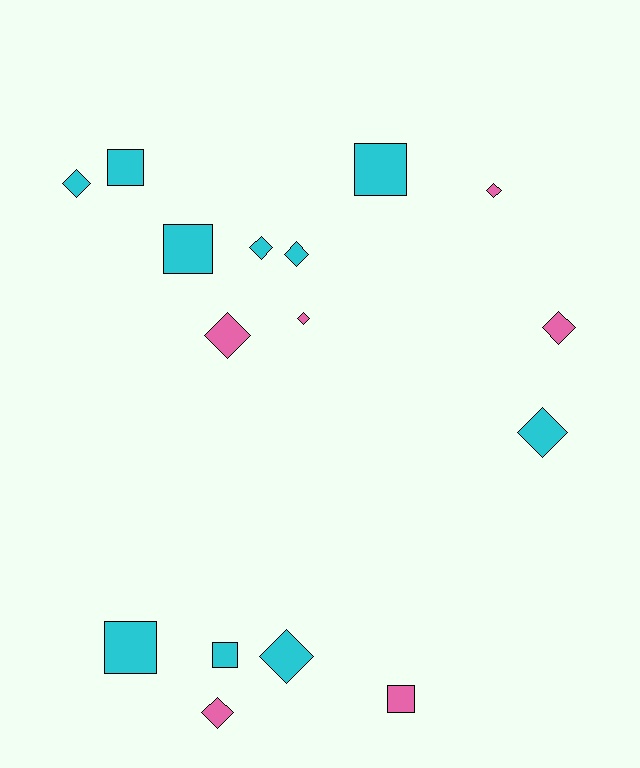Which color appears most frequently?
Cyan, with 10 objects.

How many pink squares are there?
There is 1 pink square.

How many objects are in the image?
There are 16 objects.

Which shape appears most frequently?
Diamond, with 10 objects.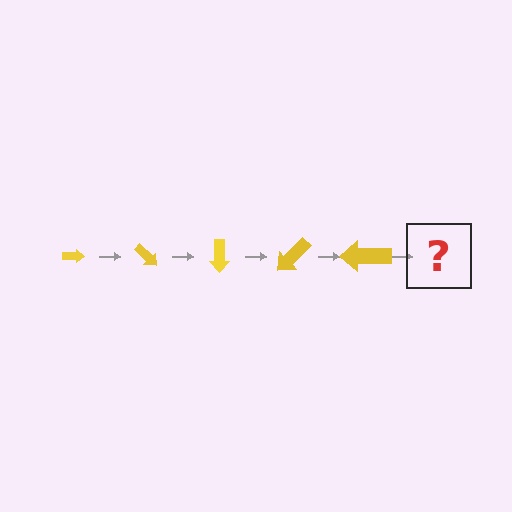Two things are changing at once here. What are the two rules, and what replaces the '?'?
The two rules are that the arrow grows larger each step and it rotates 45 degrees each step. The '?' should be an arrow, larger than the previous one and rotated 225 degrees from the start.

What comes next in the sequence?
The next element should be an arrow, larger than the previous one and rotated 225 degrees from the start.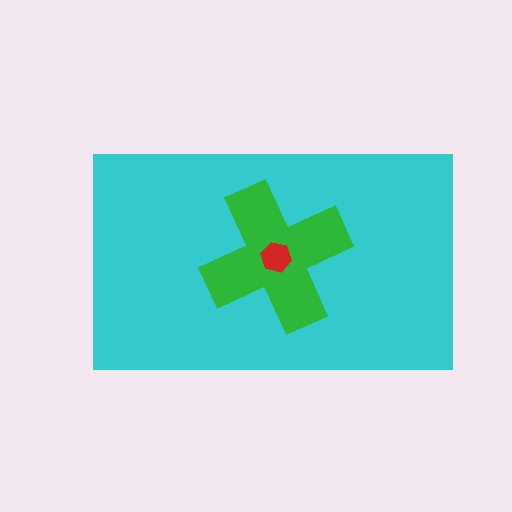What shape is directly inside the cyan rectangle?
The green cross.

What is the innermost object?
The red hexagon.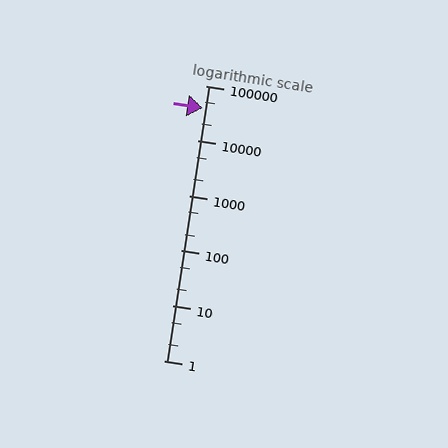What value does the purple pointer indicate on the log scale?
The pointer indicates approximately 39000.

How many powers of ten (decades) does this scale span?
The scale spans 5 decades, from 1 to 100000.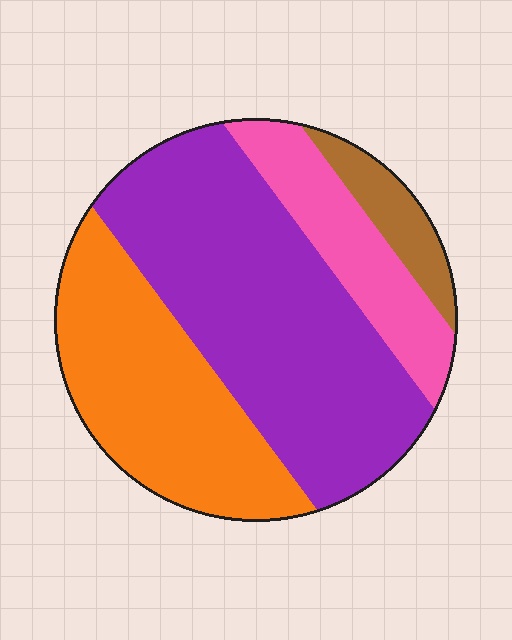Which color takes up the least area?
Brown, at roughly 5%.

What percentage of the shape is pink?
Pink takes up less than a quarter of the shape.